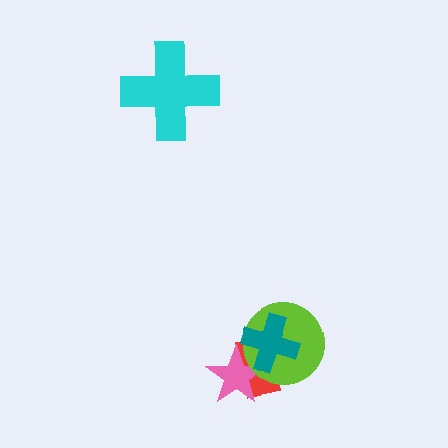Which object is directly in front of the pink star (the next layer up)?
The lime circle is directly in front of the pink star.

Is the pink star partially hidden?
Yes, it is partially covered by another shape.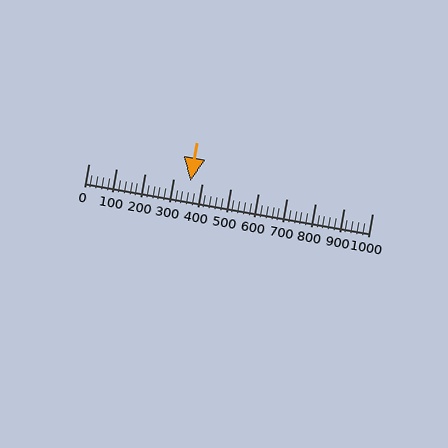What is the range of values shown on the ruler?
The ruler shows values from 0 to 1000.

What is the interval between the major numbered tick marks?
The major tick marks are spaced 100 units apart.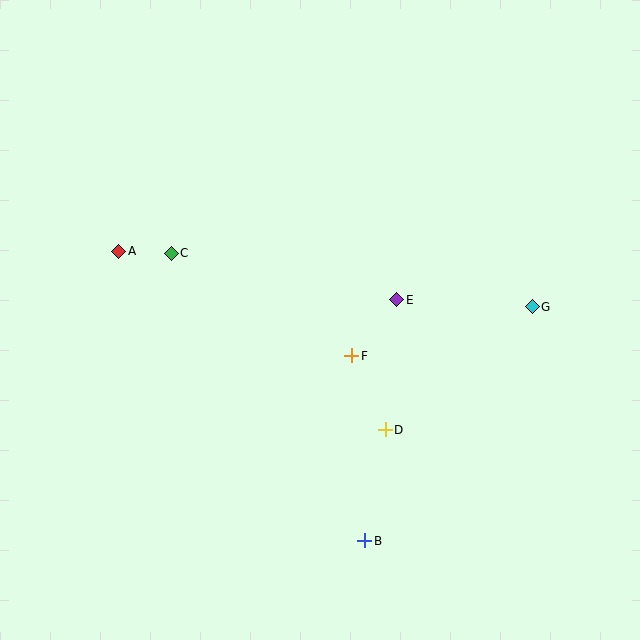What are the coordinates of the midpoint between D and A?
The midpoint between D and A is at (252, 341).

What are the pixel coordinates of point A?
Point A is at (119, 251).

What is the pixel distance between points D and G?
The distance between D and G is 191 pixels.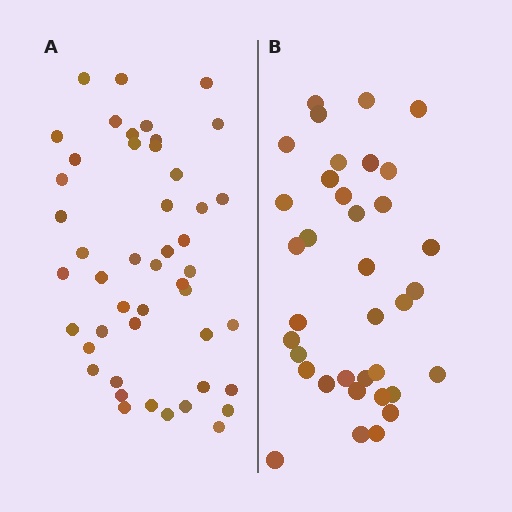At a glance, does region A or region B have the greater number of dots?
Region A (the left region) has more dots.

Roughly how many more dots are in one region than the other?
Region A has roughly 12 or so more dots than region B.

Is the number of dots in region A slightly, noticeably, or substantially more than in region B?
Region A has noticeably more, but not dramatically so. The ratio is roughly 1.3 to 1.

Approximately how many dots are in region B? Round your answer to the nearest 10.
About 40 dots. (The exact count is 36, which rounds to 40.)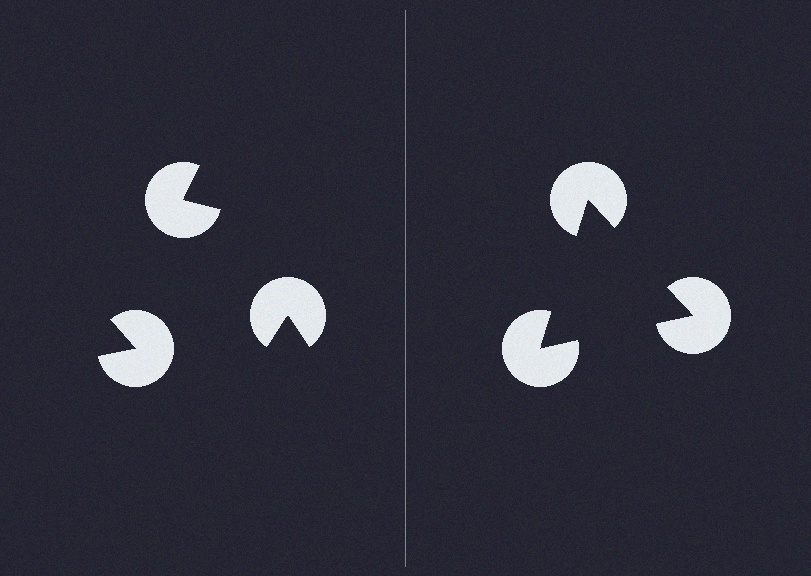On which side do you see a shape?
An illusory triangle appears on the right side. On the left side the wedge cuts are rotated, so no coherent shape forms.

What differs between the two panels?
The pac-man discs are positioned identically on both sides; only the wedge orientations differ. On the right they align to a triangle; on the left they are misaligned.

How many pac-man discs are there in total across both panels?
6 — 3 on each side.